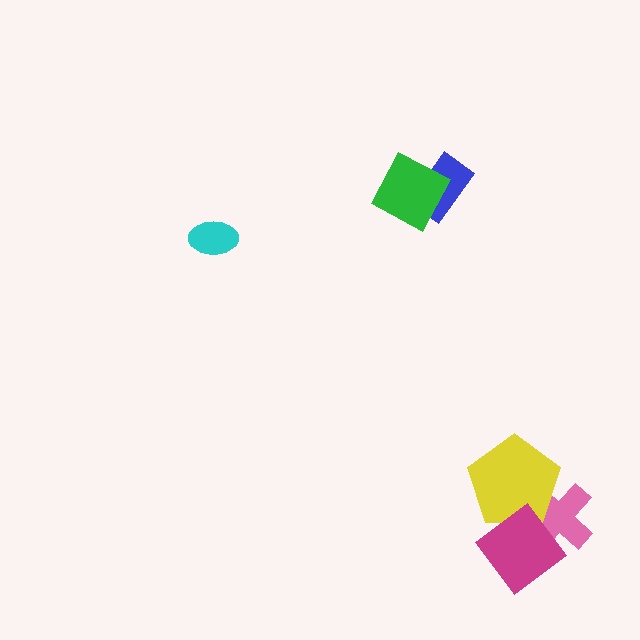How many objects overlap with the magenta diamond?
2 objects overlap with the magenta diamond.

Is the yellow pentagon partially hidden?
Yes, it is partially covered by another shape.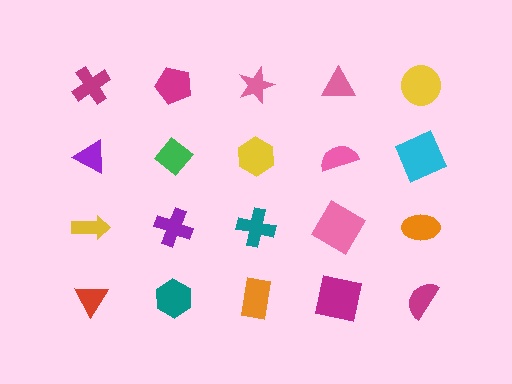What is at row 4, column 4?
A magenta square.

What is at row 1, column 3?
A pink star.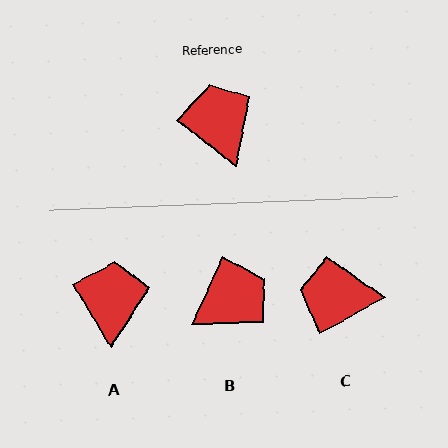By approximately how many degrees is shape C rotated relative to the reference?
Approximately 66 degrees counter-clockwise.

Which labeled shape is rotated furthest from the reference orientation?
B, about 76 degrees away.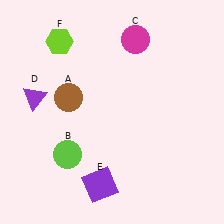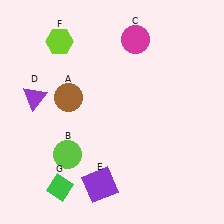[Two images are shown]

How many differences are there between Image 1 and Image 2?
There is 1 difference between the two images.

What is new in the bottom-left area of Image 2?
A green diamond (G) was added in the bottom-left area of Image 2.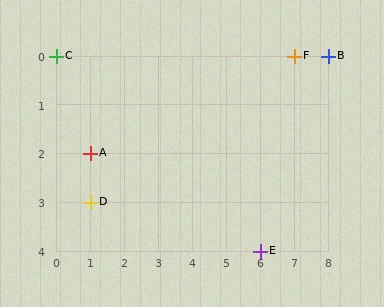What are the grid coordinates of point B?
Point B is at grid coordinates (8, 0).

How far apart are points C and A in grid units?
Points C and A are 1 column and 2 rows apart (about 2.2 grid units diagonally).